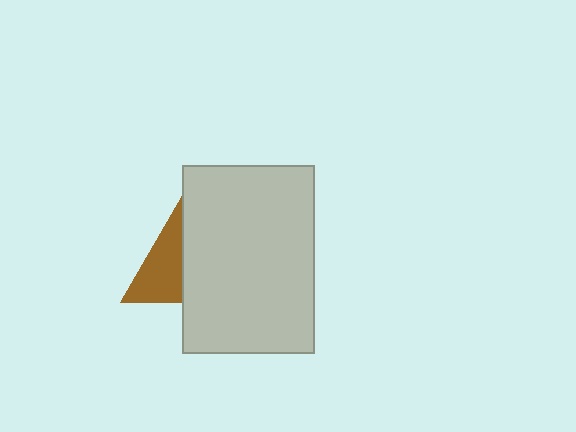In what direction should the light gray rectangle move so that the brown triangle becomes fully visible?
The light gray rectangle should move right. That is the shortest direction to clear the overlap and leave the brown triangle fully visible.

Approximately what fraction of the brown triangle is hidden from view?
Roughly 52% of the brown triangle is hidden behind the light gray rectangle.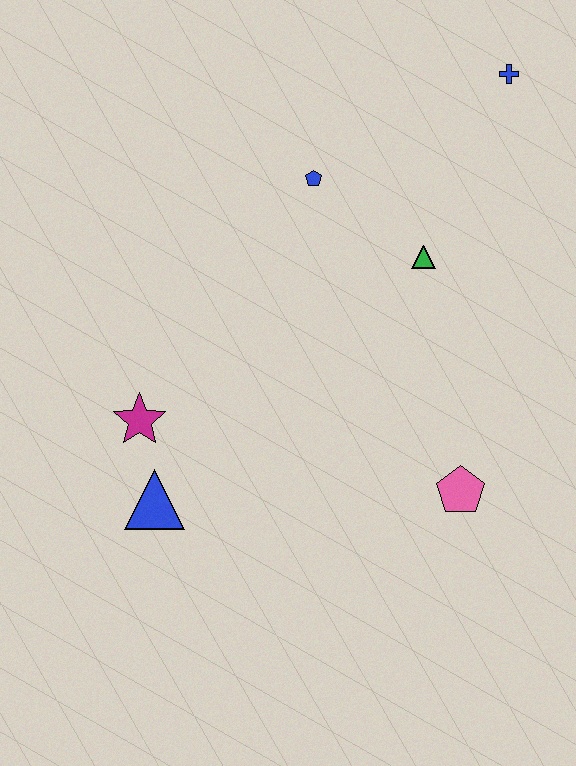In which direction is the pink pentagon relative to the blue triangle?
The pink pentagon is to the right of the blue triangle.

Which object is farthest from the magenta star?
The blue cross is farthest from the magenta star.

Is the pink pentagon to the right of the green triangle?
Yes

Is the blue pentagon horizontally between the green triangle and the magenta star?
Yes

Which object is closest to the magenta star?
The blue triangle is closest to the magenta star.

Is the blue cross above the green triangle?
Yes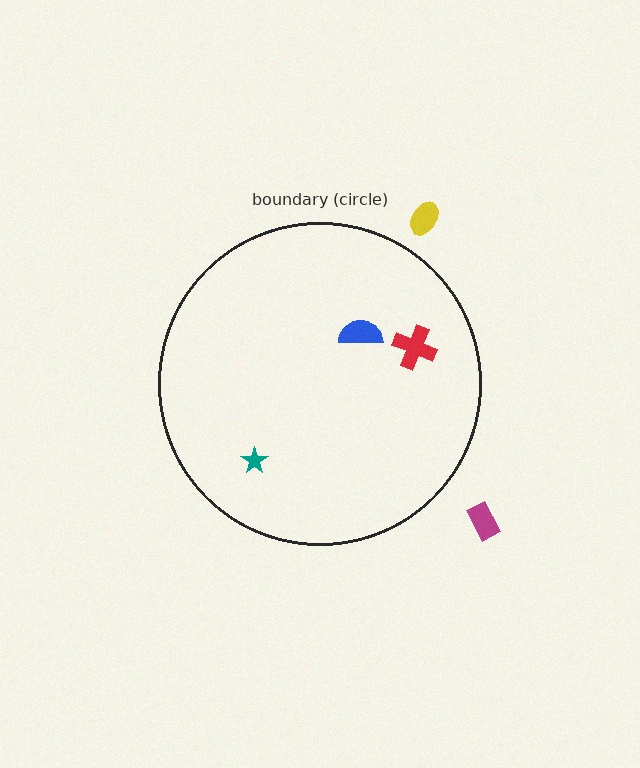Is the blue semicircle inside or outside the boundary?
Inside.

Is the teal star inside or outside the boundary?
Inside.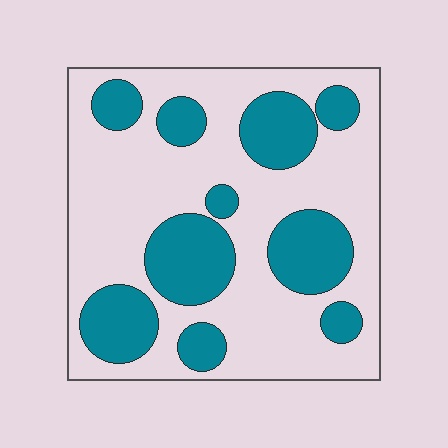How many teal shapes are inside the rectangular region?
10.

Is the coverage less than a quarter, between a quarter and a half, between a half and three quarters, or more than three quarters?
Between a quarter and a half.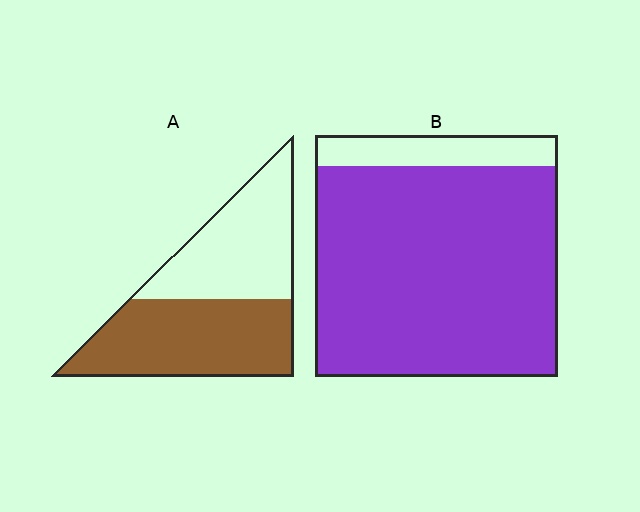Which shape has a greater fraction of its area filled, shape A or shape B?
Shape B.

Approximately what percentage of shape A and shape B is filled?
A is approximately 55% and B is approximately 85%.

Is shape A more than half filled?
Yes.